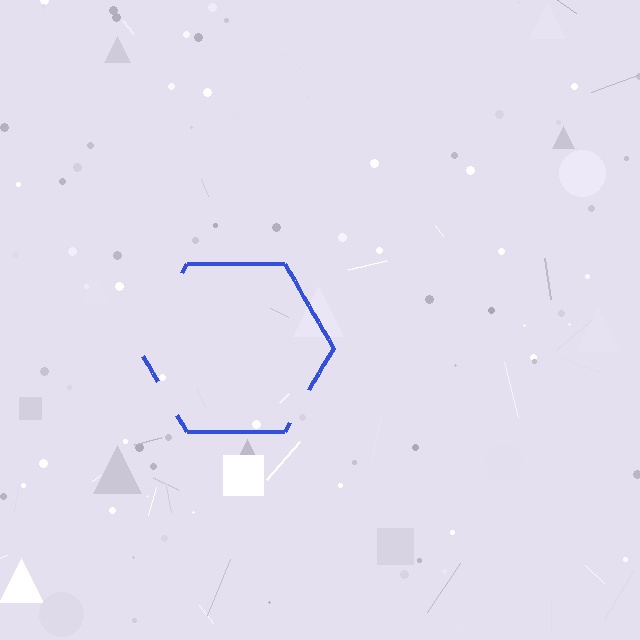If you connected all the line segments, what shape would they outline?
They would outline a hexagon.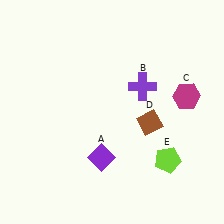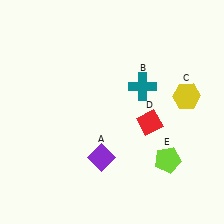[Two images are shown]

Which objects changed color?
B changed from purple to teal. C changed from magenta to yellow. D changed from brown to red.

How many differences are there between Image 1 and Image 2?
There are 3 differences between the two images.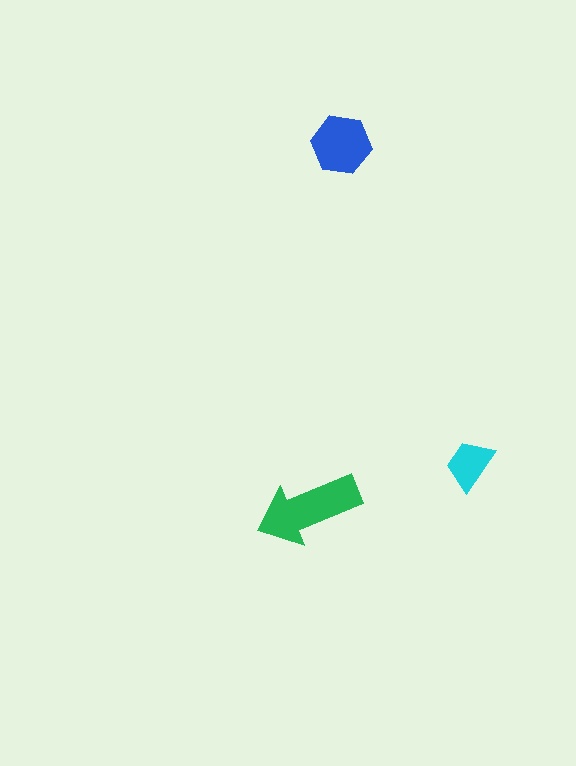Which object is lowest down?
The green arrow is bottommost.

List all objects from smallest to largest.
The cyan trapezoid, the blue hexagon, the green arrow.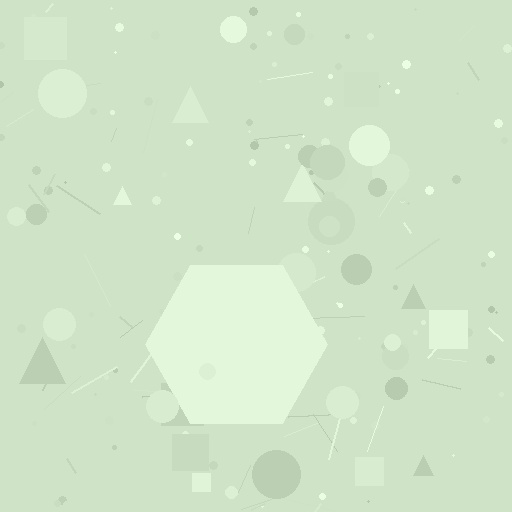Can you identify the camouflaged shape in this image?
The camouflaged shape is a hexagon.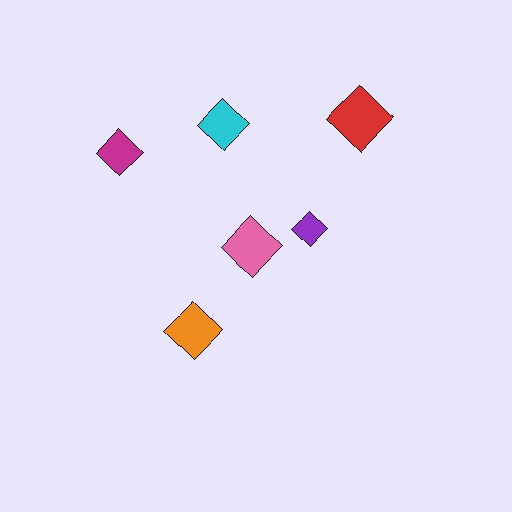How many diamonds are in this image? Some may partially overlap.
There are 6 diamonds.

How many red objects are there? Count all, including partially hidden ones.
There is 1 red object.